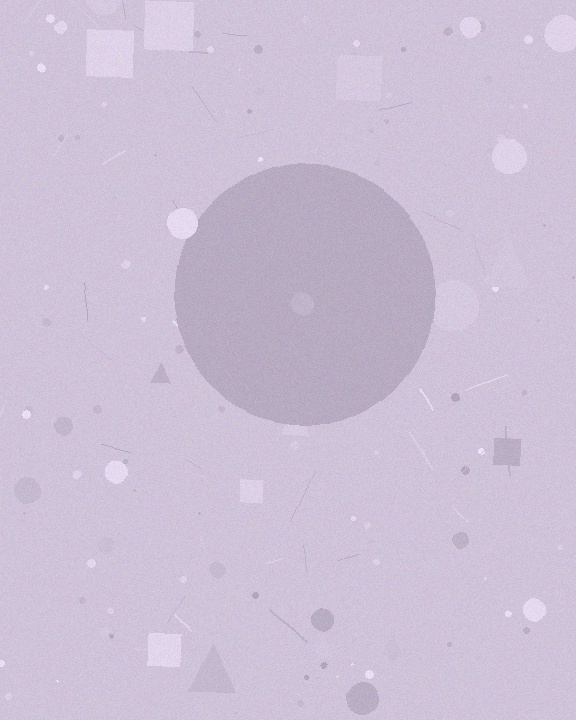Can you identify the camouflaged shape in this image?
The camouflaged shape is a circle.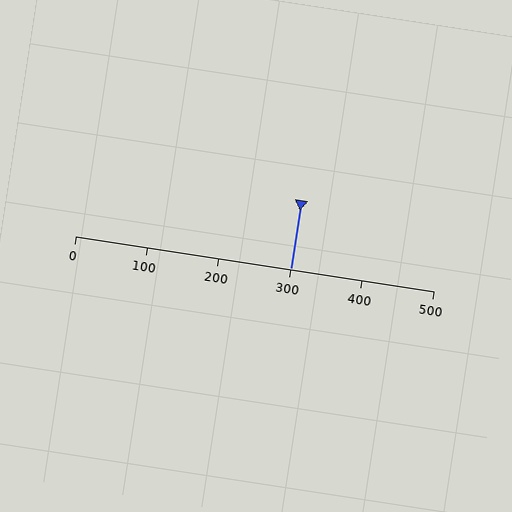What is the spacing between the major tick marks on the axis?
The major ticks are spaced 100 apart.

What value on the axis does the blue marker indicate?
The marker indicates approximately 300.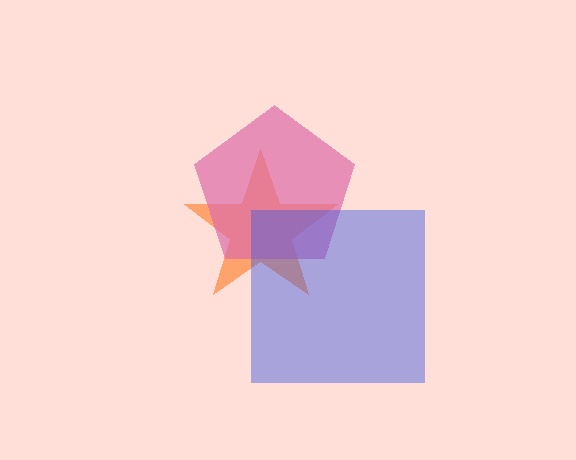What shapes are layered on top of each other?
The layered shapes are: an orange star, a pink pentagon, a blue square.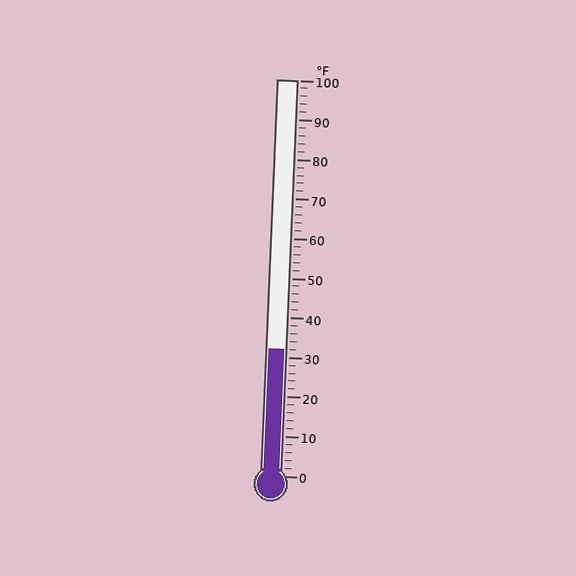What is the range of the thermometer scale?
The thermometer scale ranges from 0°F to 100°F.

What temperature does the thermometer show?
The thermometer shows approximately 32°F.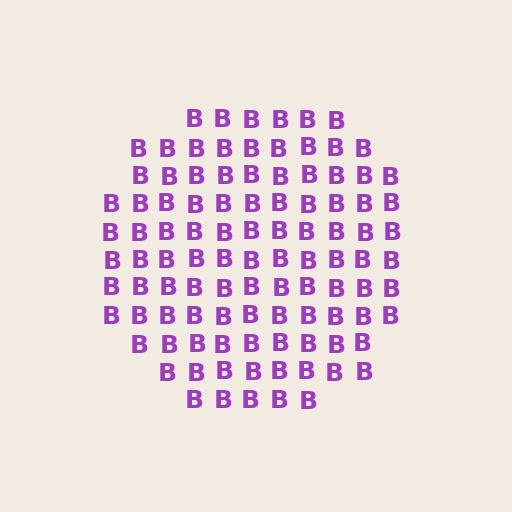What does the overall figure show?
The overall figure shows a circle.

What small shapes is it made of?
It is made of small letter B's.